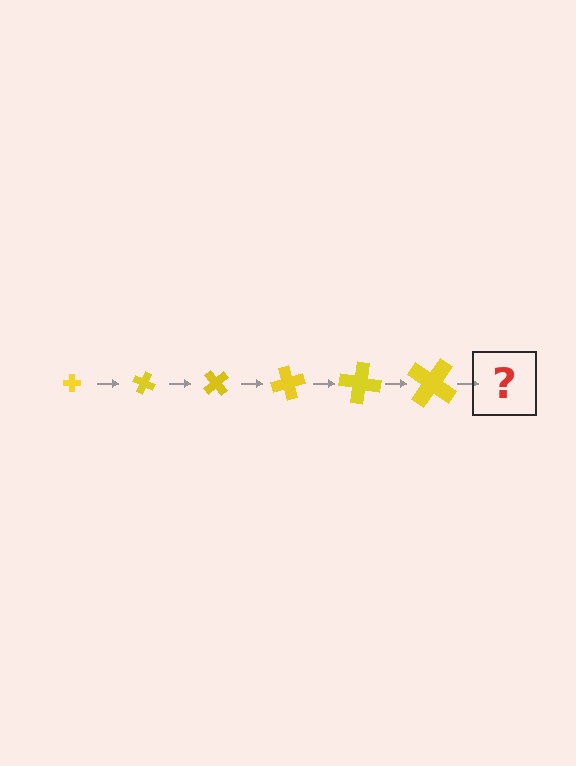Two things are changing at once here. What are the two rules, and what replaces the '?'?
The two rules are that the cross grows larger each step and it rotates 25 degrees each step. The '?' should be a cross, larger than the previous one and rotated 150 degrees from the start.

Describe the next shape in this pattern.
It should be a cross, larger than the previous one and rotated 150 degrees from the start.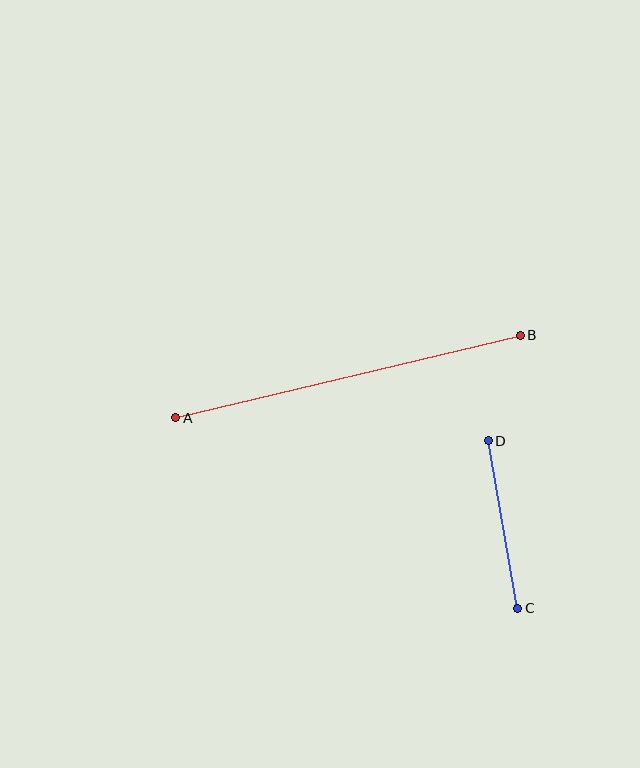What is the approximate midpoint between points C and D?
The midpoint is at approximately (503, 525) pixels.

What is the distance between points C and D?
The distance is approximately 170 pixels.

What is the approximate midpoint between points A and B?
The midpoint is at approximately (348, 376) pixels.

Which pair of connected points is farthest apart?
Points A and B are farthest apart.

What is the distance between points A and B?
The distance is approximately 355 pixels.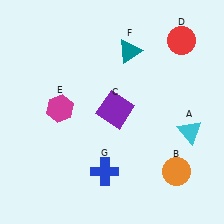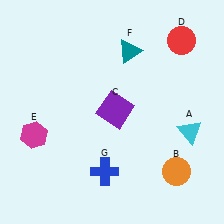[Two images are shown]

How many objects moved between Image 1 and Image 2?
1 object moved between the two images.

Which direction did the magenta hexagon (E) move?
The magenta hexagon (E) moved down.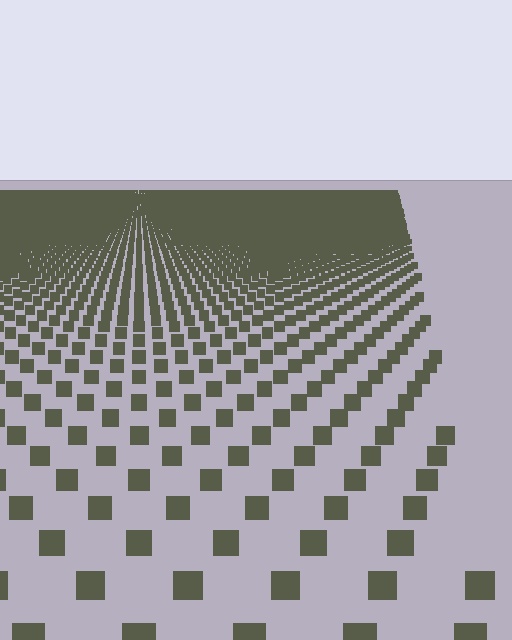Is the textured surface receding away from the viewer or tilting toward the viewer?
The surface is receding away from the viewer. Texture elements get smaller and denser toward the top.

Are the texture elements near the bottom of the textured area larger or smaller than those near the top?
Larger. Near the bottom, elements are closer to the viewer and appear at a bigger on-screen size.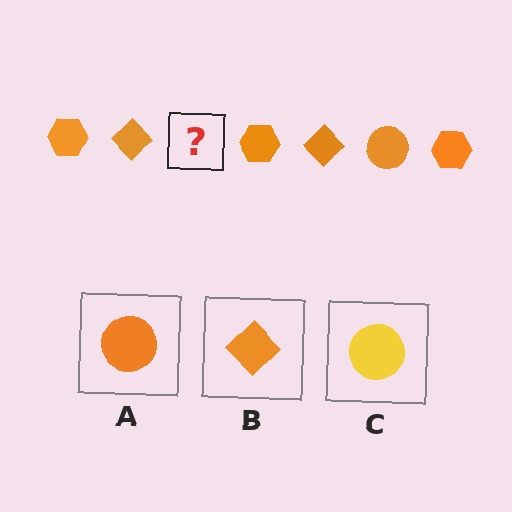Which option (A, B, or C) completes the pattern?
A.